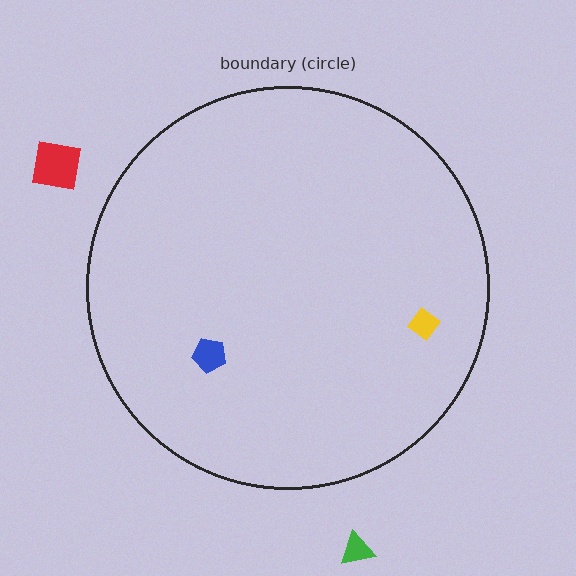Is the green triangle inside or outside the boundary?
Outside.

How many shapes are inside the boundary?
2 inside, 2 outside.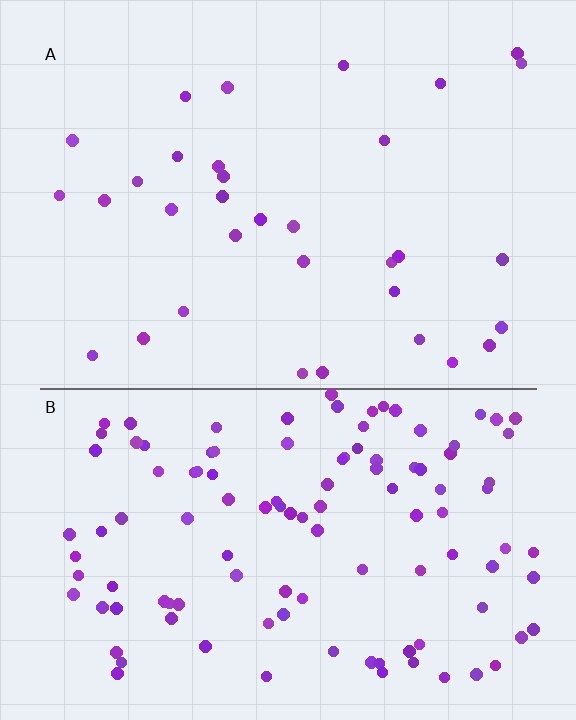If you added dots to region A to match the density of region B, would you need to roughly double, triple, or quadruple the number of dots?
Approximately triple.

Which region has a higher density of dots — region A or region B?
B (the bottom).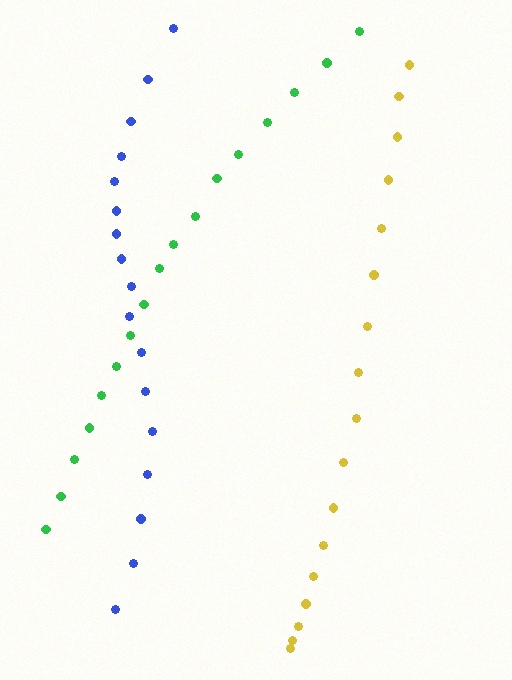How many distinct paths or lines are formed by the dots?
There are 3 distinct paths.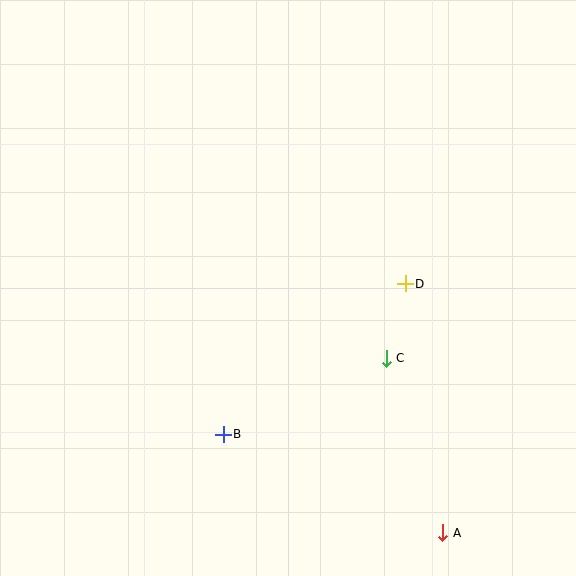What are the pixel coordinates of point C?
Point C is at (386, 358).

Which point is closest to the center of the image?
Point D at (405, 284) is closest to the center.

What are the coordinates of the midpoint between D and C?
The midpoint between D and C is at (396, 321).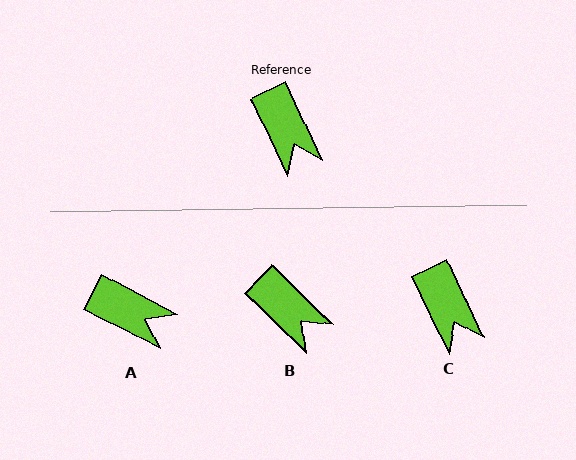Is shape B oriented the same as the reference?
No, it is off by about 20 degrees.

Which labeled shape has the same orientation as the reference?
C.